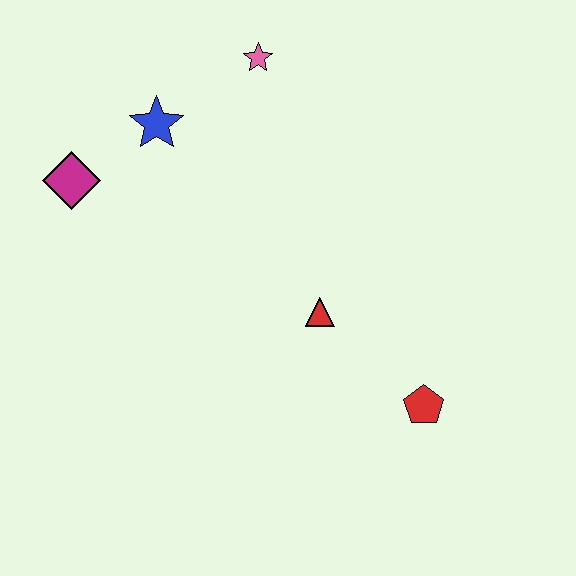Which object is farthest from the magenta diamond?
The red pentagon is farthest from the magenta diamond.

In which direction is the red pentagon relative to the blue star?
The red pentagon is below the blue star.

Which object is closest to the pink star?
The blue star is closest to the pink star.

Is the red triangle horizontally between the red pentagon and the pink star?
Yes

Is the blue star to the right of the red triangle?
No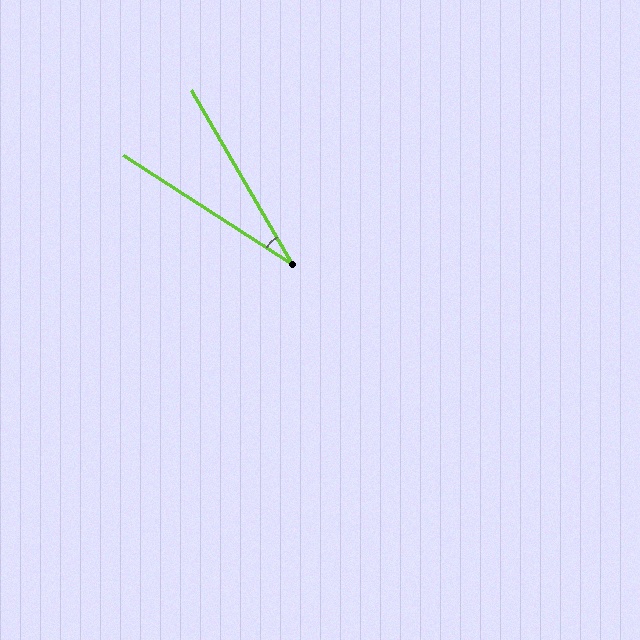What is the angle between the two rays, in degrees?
Approximately 27 degrees.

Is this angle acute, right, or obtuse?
It is acute.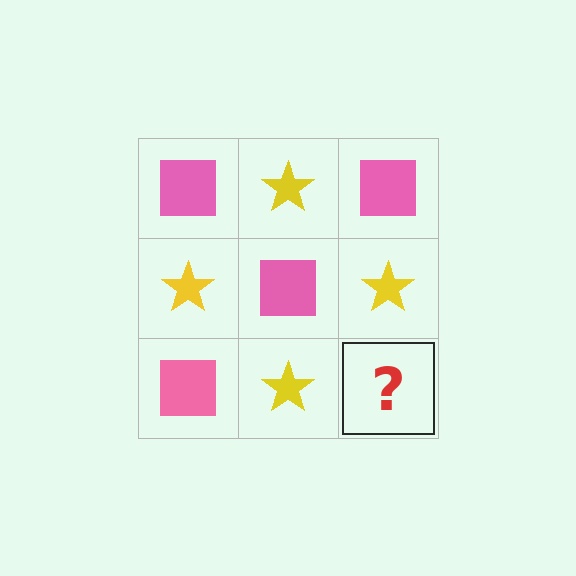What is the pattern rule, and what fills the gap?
The rule is that it alternates pink square and yellow star in a checkerboard pattern. The gap should be filled with a pink square.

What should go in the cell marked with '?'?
The missing cell should contain a pink square.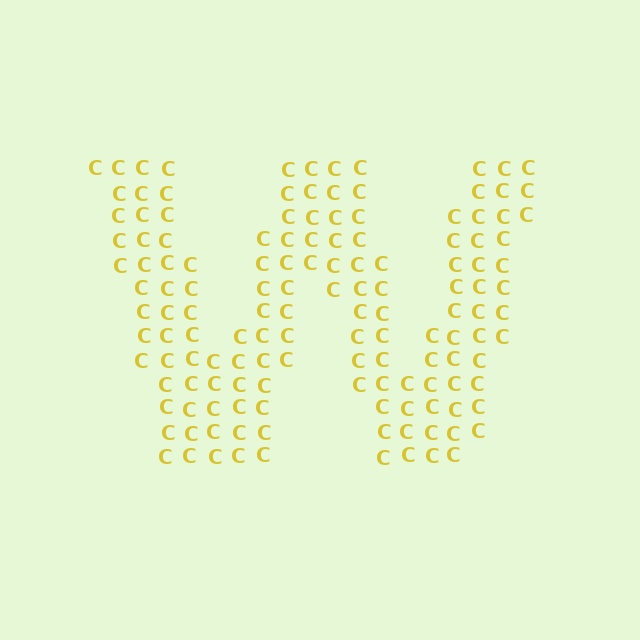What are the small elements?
The small elements are letter C's.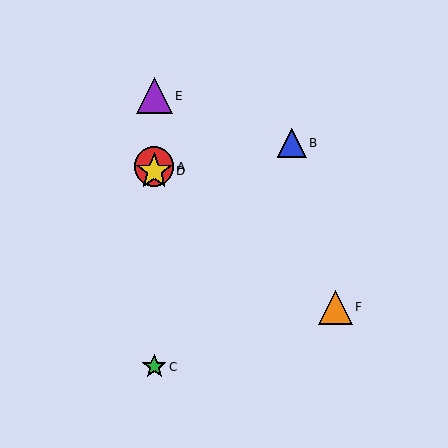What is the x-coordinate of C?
Object C is at x≈154.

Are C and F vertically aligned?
No, C is at x≈154 and F is at x≈336.